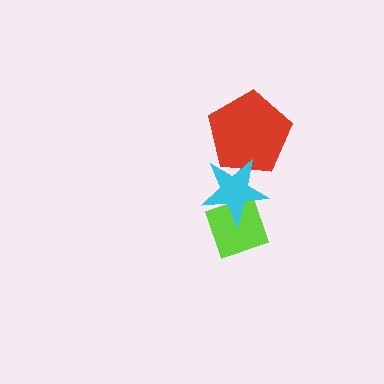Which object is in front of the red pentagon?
The cyan star is in front of the red pentagon.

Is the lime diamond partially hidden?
Yes, it is partially covered by another shape.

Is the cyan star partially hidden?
No, no other shape covers it.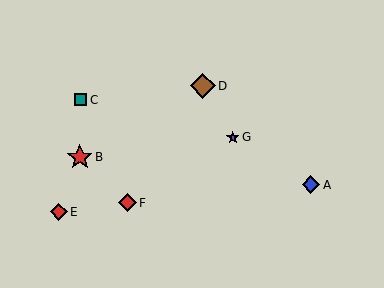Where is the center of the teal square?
The center of the teal square is at (81, 100).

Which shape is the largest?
The red star (labeled B) is the largest.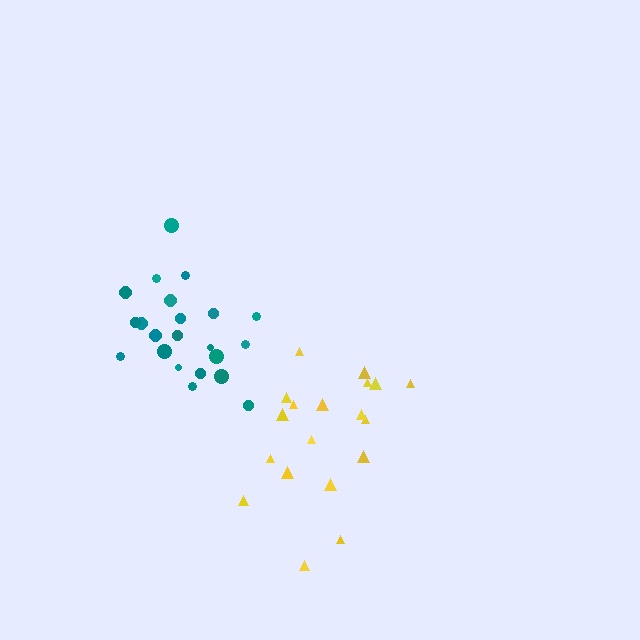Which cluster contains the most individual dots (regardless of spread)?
Teal (22).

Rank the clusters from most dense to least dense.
teal, yellow.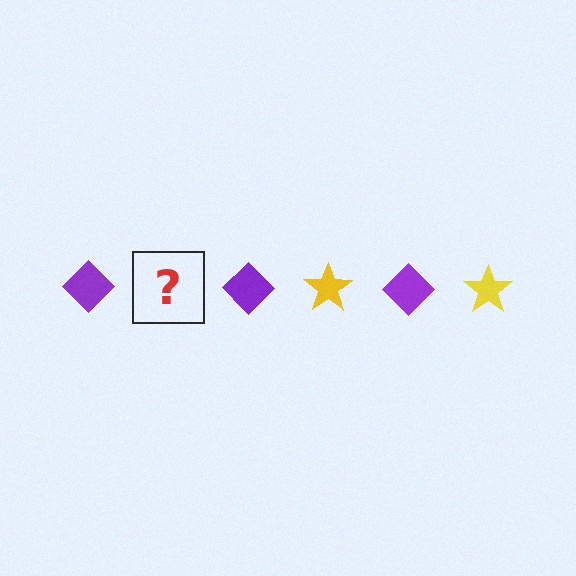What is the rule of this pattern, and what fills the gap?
The rule is that the pattern alternates between purple diamond and yellow star. The gap should be filled with a yellow star.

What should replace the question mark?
The question mark should be replaced with a yellow star.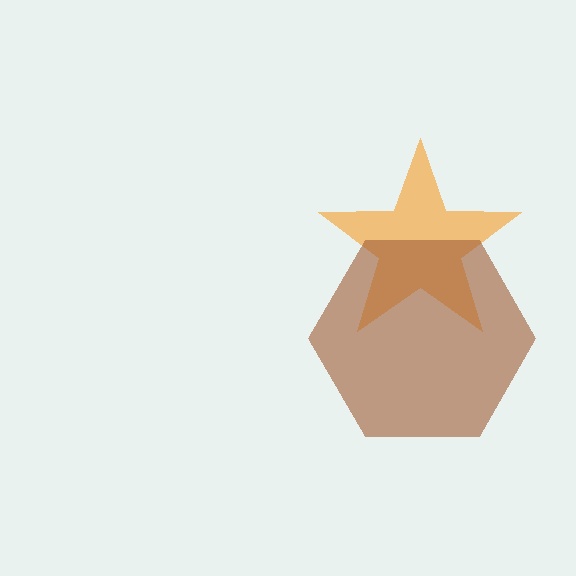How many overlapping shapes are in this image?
There are 2 overlapping shapes in the image.